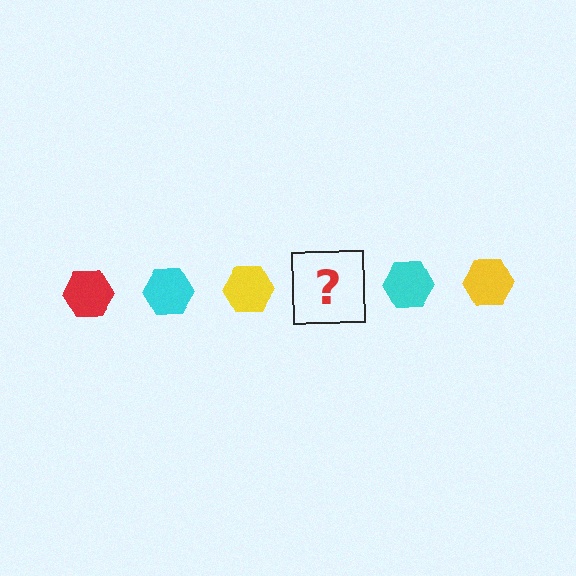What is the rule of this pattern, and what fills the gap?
The rule is that the pattern cycles through red, cyan, yellow hexagons. The gap should be filled with a red hexagon.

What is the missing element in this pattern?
The missing element is a red hexagon.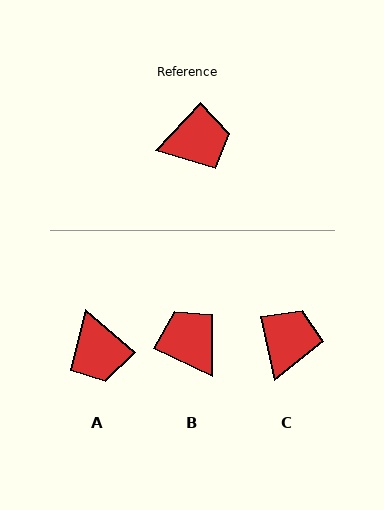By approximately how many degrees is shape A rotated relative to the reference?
Approximately 88 degrees clockwise.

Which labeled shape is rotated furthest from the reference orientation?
B, about 107 degrees away.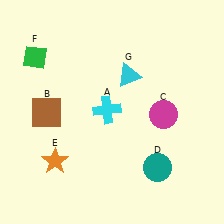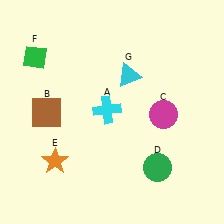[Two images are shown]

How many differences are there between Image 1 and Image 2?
There is 1 difference between the two images.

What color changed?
The circle (D) changed from teal in Image 1 to green in Image 2.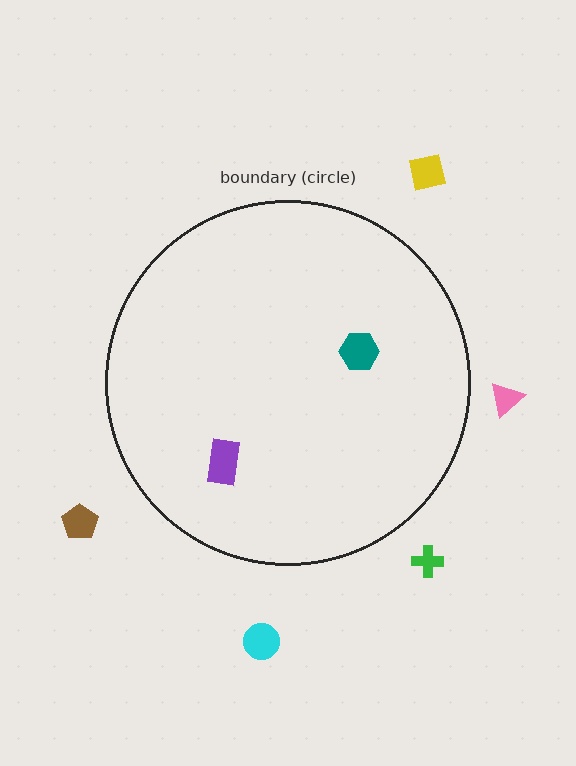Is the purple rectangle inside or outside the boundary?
Inside.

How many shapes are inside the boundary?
2 inside, 5 outside.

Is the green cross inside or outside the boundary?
Outside.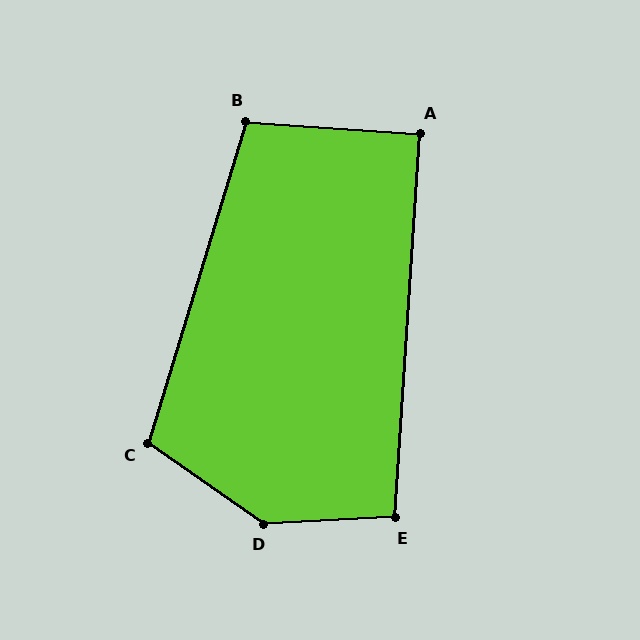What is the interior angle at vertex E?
Approximately 96 degrees (obtuse).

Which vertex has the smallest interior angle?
A, at approximately 90 degrees.